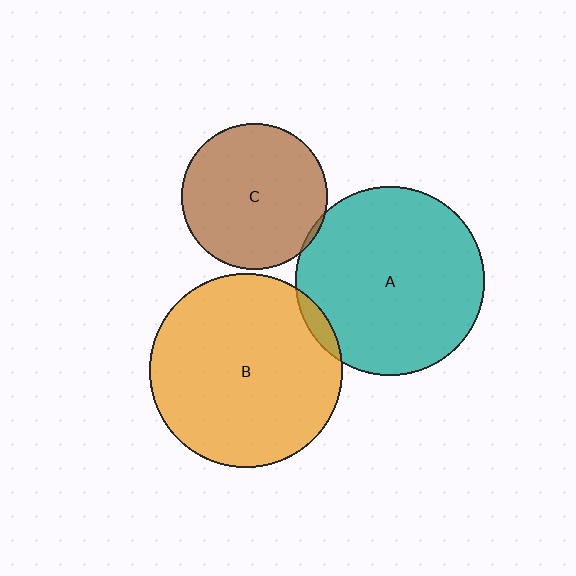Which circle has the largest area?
Circle B (orange).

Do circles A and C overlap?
Yes.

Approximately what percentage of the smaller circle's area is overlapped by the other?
Approximately 5%.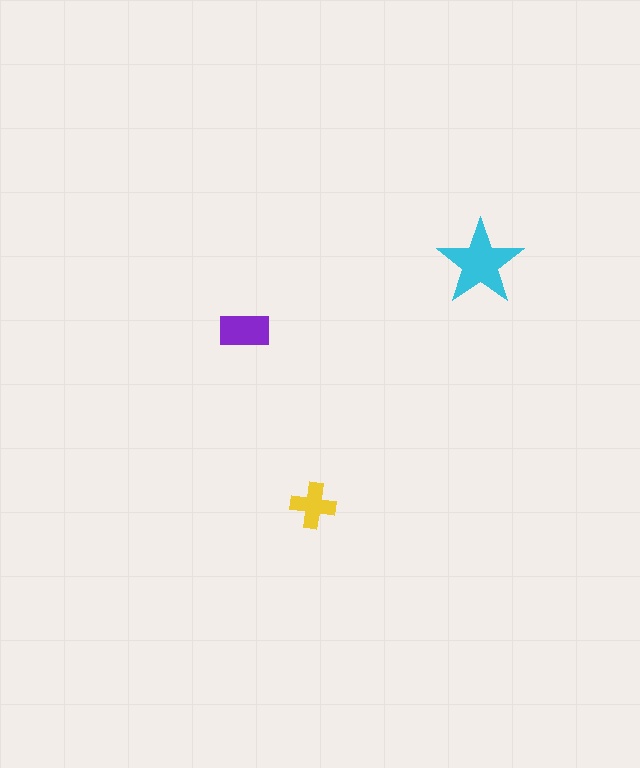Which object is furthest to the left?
The purple rectangle is leftmost.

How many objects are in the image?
There are 3 objects in the image.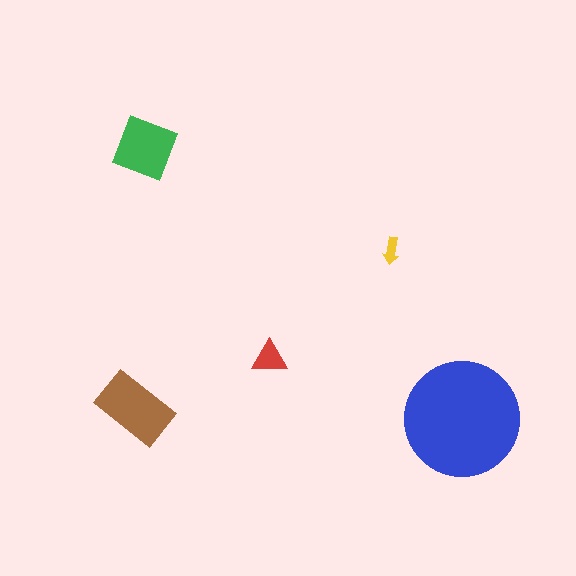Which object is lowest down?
The blue circle is bottommost.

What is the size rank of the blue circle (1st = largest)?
1st.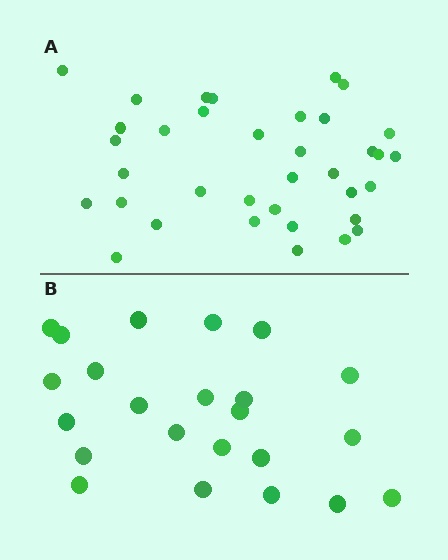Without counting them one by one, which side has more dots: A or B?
Region A (the top region) has more dots.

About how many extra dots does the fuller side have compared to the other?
Region A has approximately 15 more dots than region B.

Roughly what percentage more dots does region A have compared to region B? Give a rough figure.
About 55% more.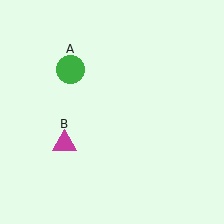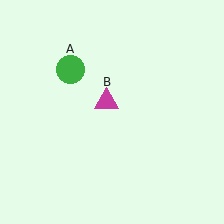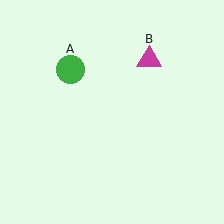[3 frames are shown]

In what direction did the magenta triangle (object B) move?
The magenta triangle (object B) moved up and to the right.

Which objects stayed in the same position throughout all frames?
Green circle (object A) remained stationary.